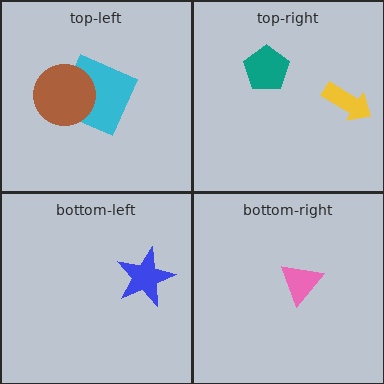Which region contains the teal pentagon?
The top-right region.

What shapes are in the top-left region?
The cyan square, the brown circle.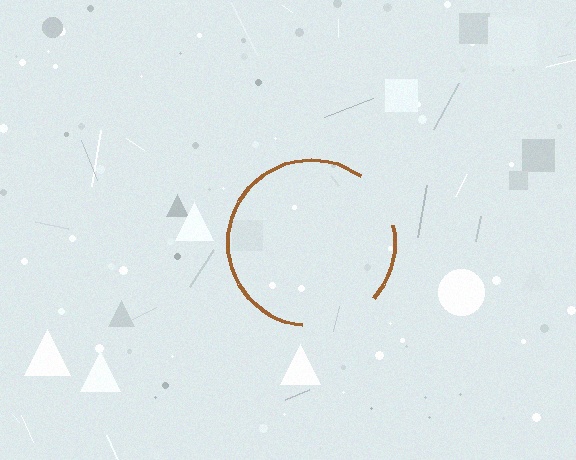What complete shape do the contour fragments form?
The contour fragments form a circle.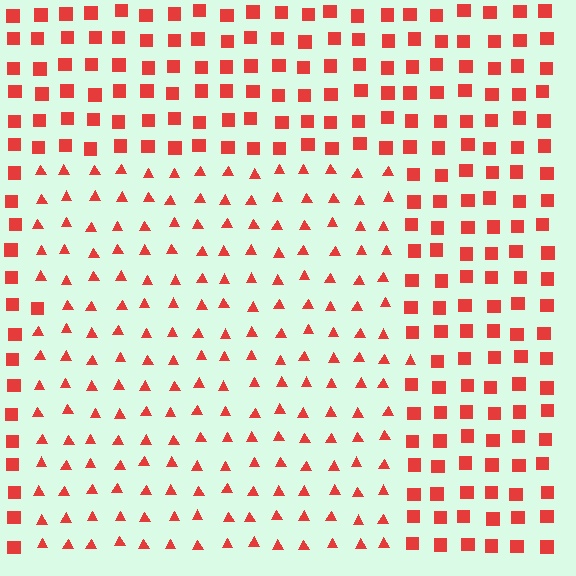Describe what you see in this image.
The image is filled with small red elements arranged in a uniform grid. A rectangle-shaped region contains triangles, while the surrounding area contains squares. The boundary is defined purely by the change in element shape.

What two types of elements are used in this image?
The image uses triangles inside the rectangle region and squares outside it.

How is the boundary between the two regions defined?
The boundary is defined by a change in element shape: triangles inside vs. squares outside. All elements share the same color and spacing.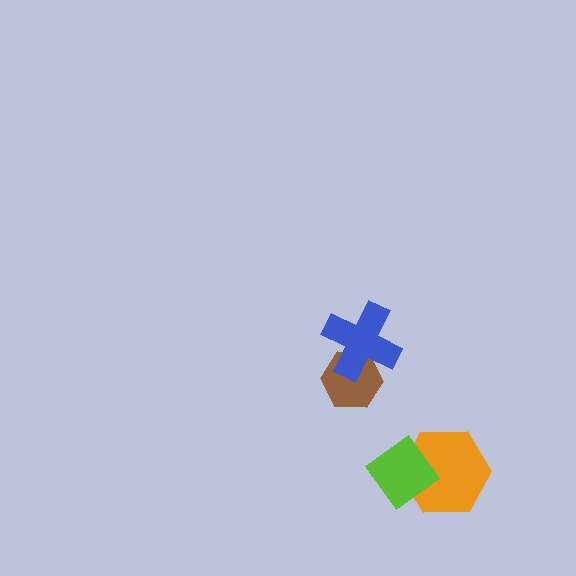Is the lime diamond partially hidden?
No, no other shape covers it.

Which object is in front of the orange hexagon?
The lime diamond is in front of the orange hexagon.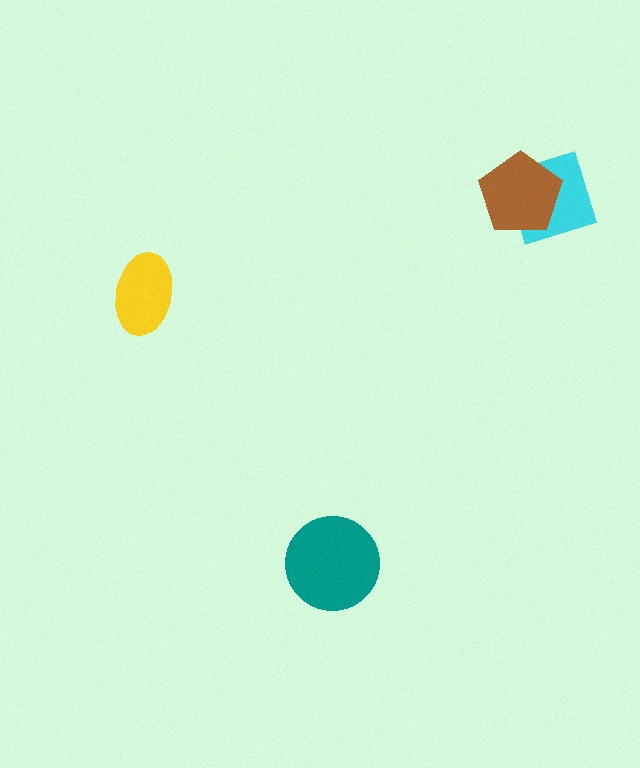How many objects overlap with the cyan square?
1 object overlaps with the cyan square.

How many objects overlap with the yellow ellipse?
0 objects overlap with the yellow ellipse.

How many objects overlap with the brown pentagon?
1 object overlaps with the brown pentagon.